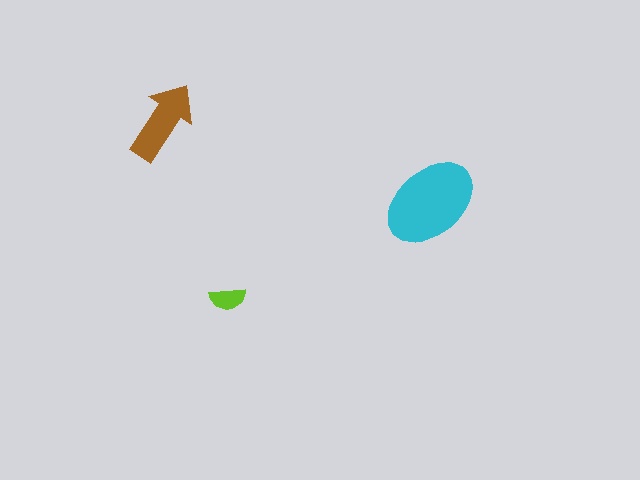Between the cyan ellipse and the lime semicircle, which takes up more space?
The cyan ellipse.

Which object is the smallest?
The lime semicircle.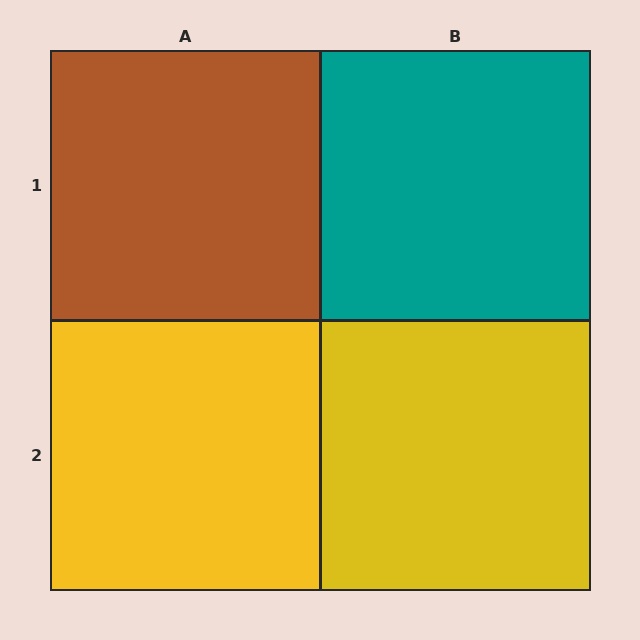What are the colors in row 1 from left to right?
Brown, teal.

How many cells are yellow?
2 cells are yellow.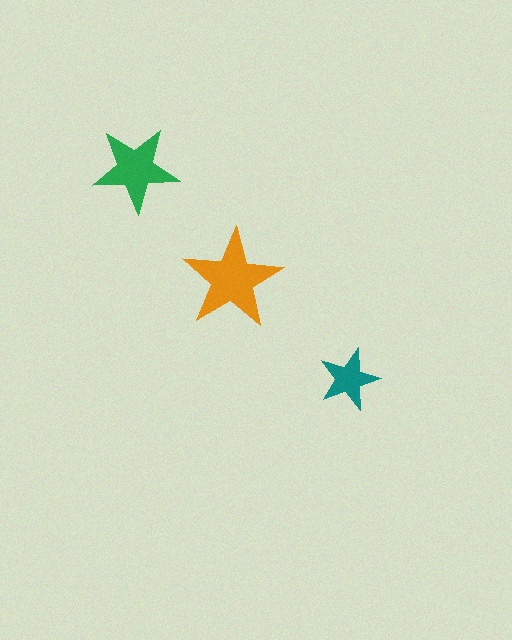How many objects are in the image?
There are 3 objects in the image.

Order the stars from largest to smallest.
the orange one, the green one, the teal one.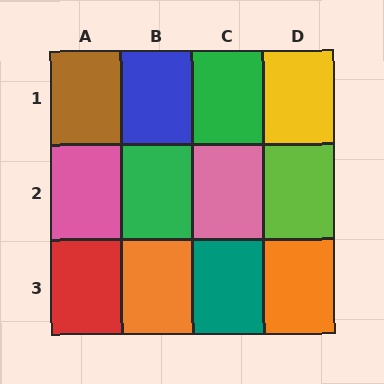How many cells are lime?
1 cell is lime.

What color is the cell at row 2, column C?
Pink.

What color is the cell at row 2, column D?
Lime.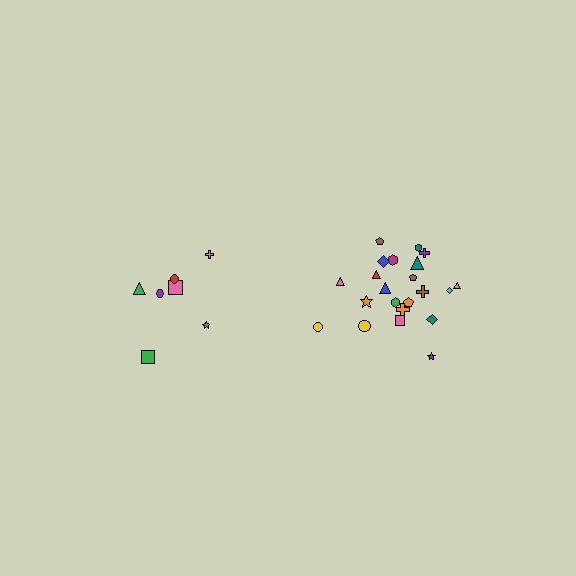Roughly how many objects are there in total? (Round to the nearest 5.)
Roughly 30 objects in total.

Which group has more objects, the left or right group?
The right group.